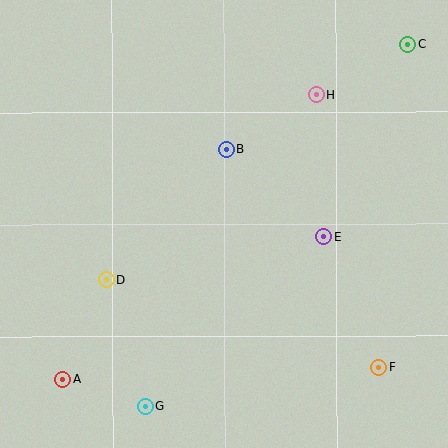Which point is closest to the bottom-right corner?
Point F is closest to the bottom-right corner.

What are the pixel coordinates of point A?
Point A is at (63, 380).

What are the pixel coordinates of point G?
Point G is at (146, 407).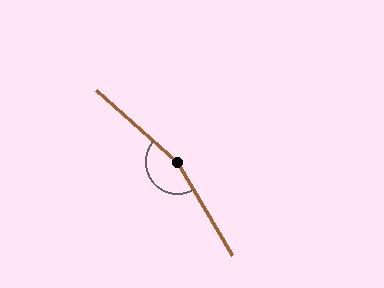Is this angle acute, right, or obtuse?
It is obtuse.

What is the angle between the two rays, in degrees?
Approximately 162 degrees.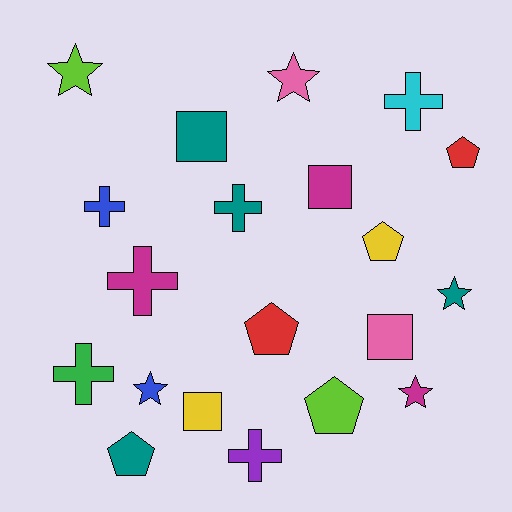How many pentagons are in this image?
There are 5 pentagons.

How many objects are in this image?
There are 20 objects.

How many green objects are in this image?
There is 1 green object.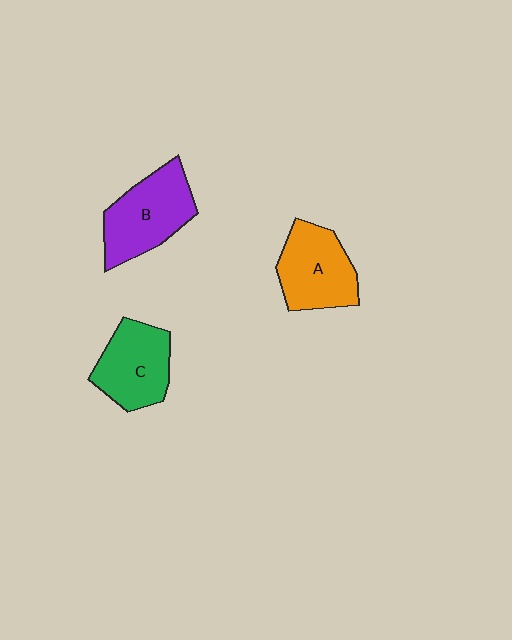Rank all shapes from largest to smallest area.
From largest to smallest: B (purple), A (orange), C (green).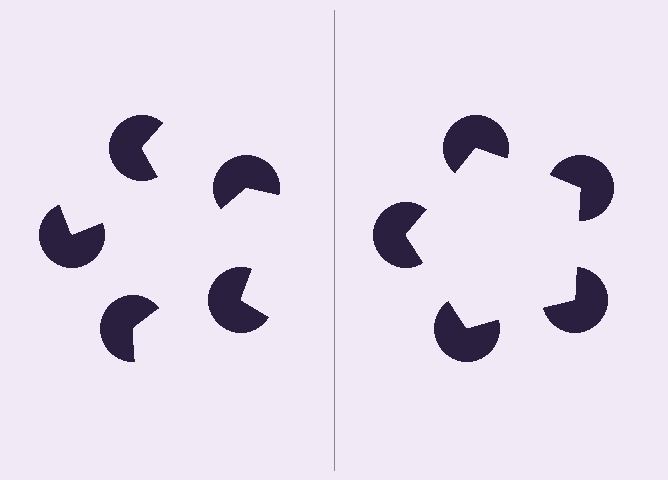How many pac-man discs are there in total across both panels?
10 — 5 on each side.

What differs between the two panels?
The pac-man discs are positioned identically on both sides; only the wedge orientations differ. On the right they align to a pentagon; on the left they are misaligned.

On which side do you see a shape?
An illusory pentagon appears on the right side. On the left side the wedge cuts are rotated, so no coherent shape forms.